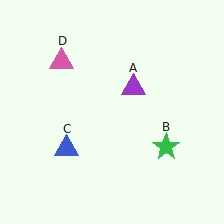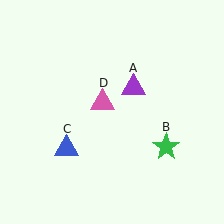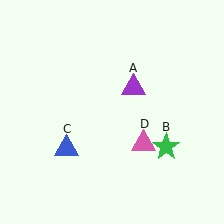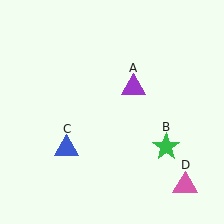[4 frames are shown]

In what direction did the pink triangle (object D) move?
The pink triangle (object D) moved down and to the right.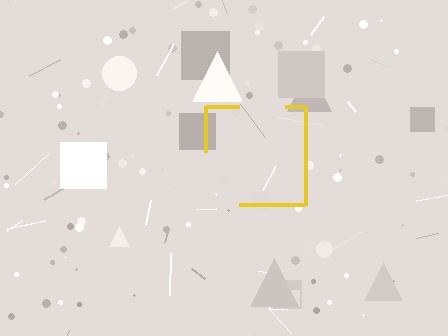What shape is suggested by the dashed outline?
The dashed outline suggests a square.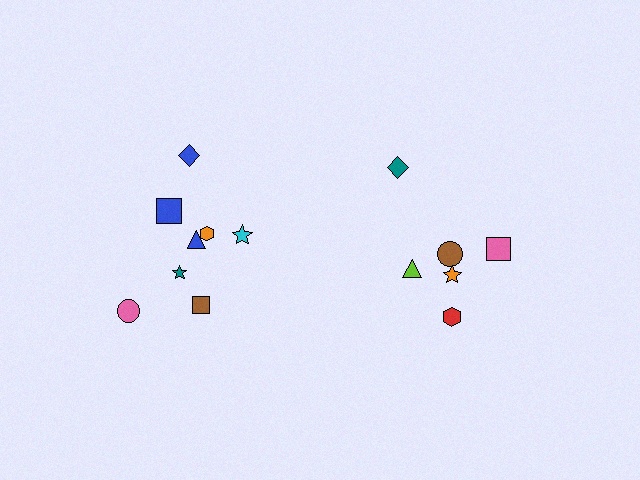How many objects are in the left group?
There are 8 objects.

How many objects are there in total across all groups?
There are 14 objects.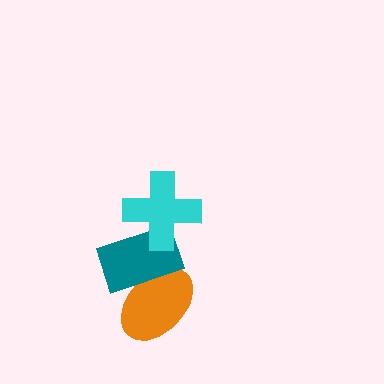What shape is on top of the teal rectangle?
The cyan cross is on top of the teal rectangle.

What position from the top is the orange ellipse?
The orange ellipse is 3rd from the top.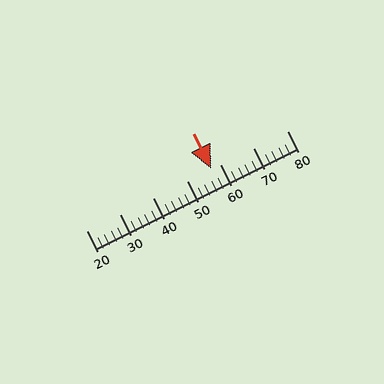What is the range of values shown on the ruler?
The ruler shows values from 20 to 80.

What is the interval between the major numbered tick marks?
The major tick marks are spaced 10 units apart.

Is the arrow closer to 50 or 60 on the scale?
The arrow is closer to 60.